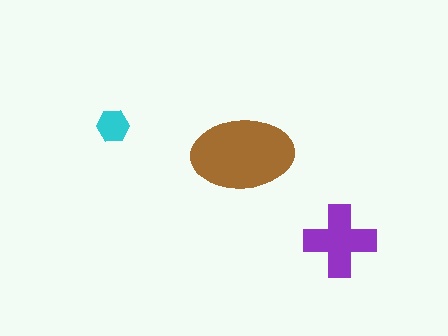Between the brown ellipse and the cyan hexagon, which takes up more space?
The brown ellipse.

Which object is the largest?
The brown ellipse.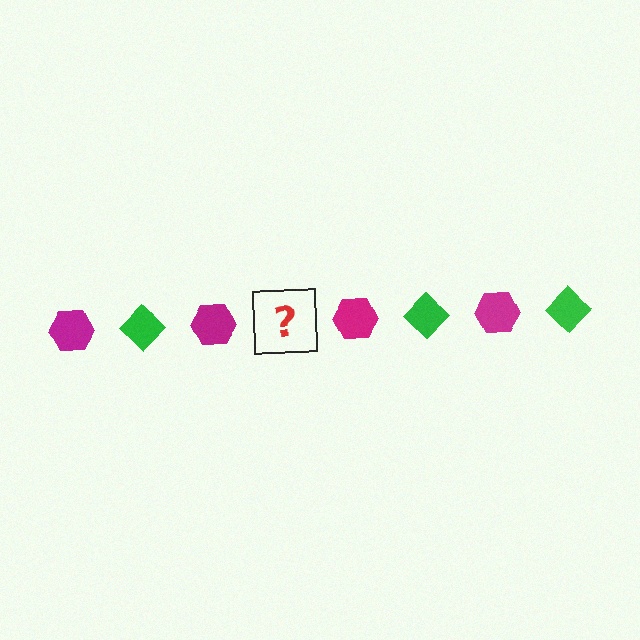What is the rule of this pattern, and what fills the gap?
The rule is that the pattern alternates between magenta hexagon and green diamond. The gap should be filled with a green diamond.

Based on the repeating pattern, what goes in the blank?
The blank should be a green diamond.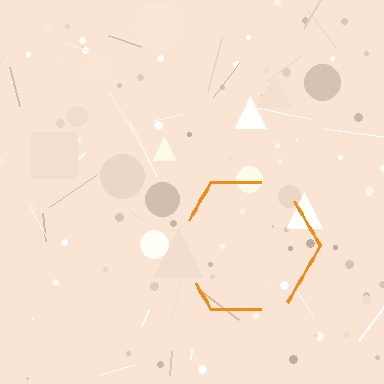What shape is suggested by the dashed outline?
The dashed outline suggests a hexagon.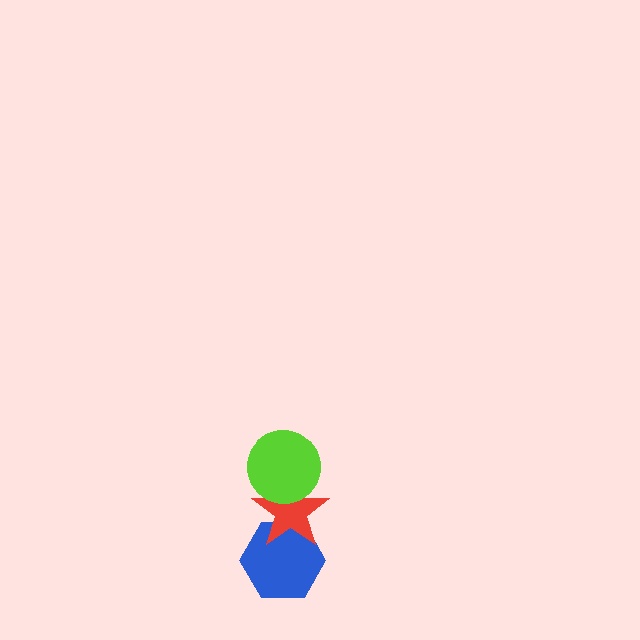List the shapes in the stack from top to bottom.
From top to bottom: the lime circle, the red star, the blue hexagon.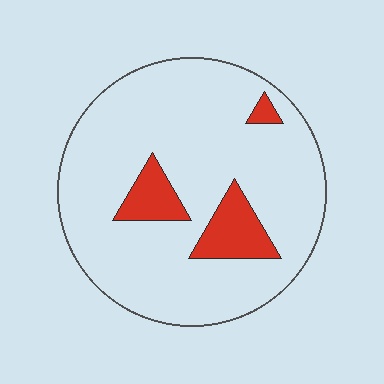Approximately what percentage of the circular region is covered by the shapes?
Approximately 15%.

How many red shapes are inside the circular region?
3.